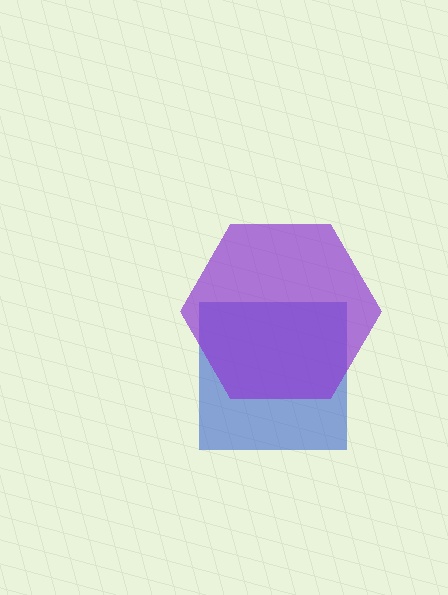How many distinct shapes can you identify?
There are 2 distinct shapes: a blue square, a purple hexagon.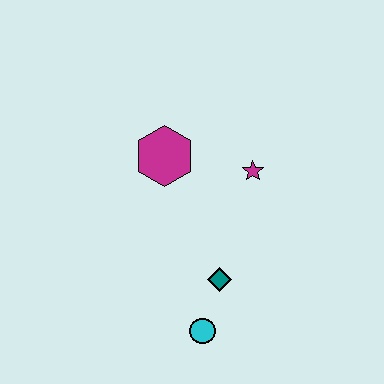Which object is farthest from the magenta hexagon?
The cyan circle is farthest from the magenta hexagon.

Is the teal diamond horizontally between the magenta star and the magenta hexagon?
Yes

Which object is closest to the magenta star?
The magenta hexagon is closest to the magenta star.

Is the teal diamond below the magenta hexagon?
Yes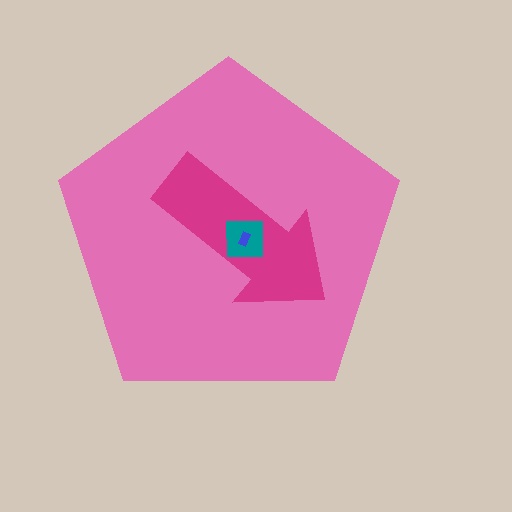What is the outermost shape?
The pink pentagon.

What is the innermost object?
The blue rectangle.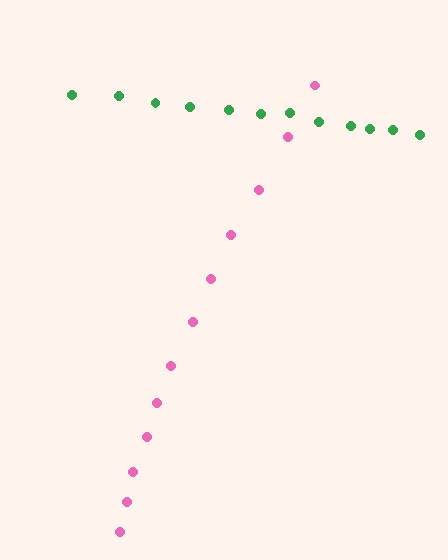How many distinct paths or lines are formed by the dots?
There are 2 distinct paths.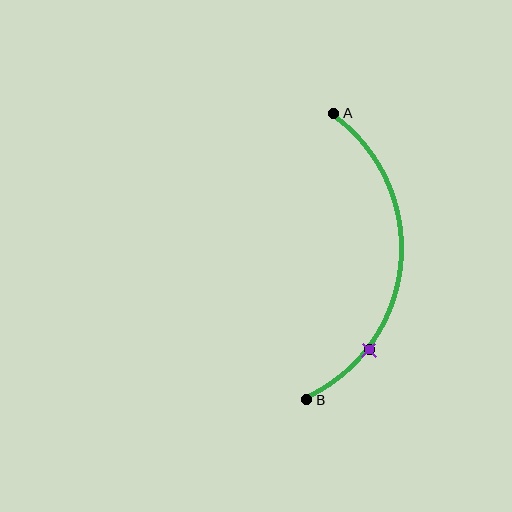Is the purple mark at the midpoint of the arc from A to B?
No. The purple mark lies on the arc but is closer to endpoint B. The arc midpoint would be at the point on the curve equidistant along the arc from both A and B.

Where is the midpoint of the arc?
The arc midpoint is the point on the curve farthest from the straight line joining A and B. It sits to the right of that line.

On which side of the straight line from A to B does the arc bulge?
The arc bulges to the right of the straight line connecting A and B.